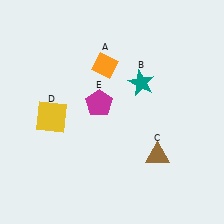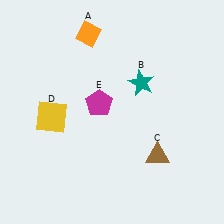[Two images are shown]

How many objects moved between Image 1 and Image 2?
1 object moved between the two images.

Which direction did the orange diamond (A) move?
The orange diamond (A) moved up.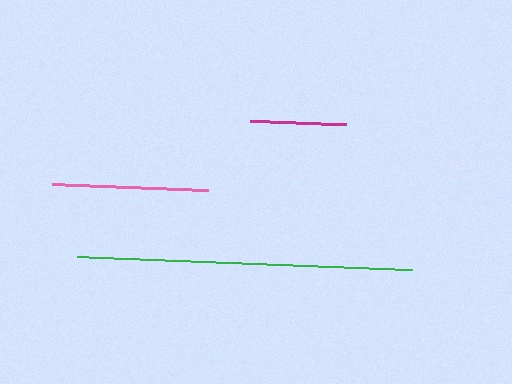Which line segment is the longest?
The green line is the longest at approximately 335 pixels.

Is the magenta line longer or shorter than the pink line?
The pink line is longer than the magenta line.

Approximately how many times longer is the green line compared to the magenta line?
The green line is approximately 3.5 times the length of the magenta line.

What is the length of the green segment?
The green segment is approximately 335 pixels long.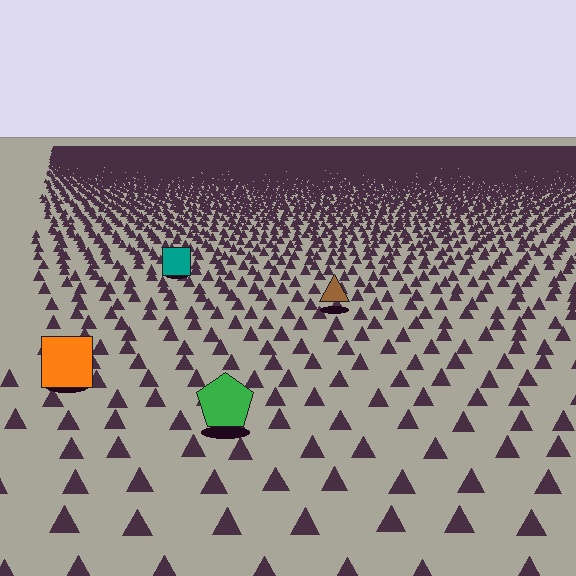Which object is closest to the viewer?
The green pentagon is closest. The texture marks near it are larger and more spread out.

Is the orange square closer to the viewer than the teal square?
Yes. The orange square is closer — you can tell from the texture gradient: the ground texture is coarser near it.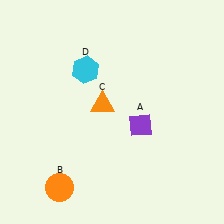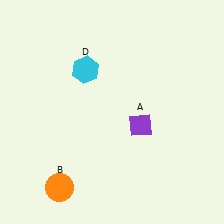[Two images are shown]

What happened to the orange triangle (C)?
The orange triangle (C) was removed in Image 2. It was in the top-left area of Image 1.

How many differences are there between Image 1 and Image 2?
There is 1 difference between the two images.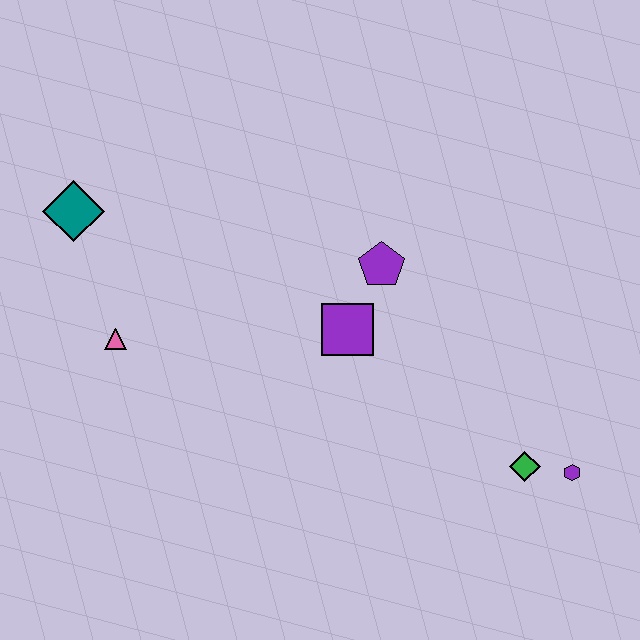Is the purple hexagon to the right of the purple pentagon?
Yes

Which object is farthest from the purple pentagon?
The teal diamond is farthest from the purple pentagon.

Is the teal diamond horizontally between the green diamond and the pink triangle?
No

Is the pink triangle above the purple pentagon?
No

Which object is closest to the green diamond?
The purple hexagon is closest to the green diamond.